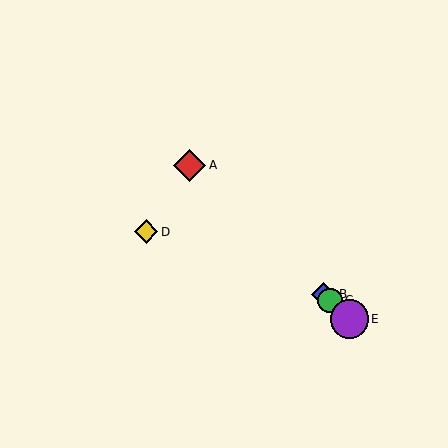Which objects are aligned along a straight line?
Objects A, B, C, E are aligned along a straight line.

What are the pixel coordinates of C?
Object C is at (330, 300).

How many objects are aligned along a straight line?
4 objects (A, B, C, E) are aligned along a straight line.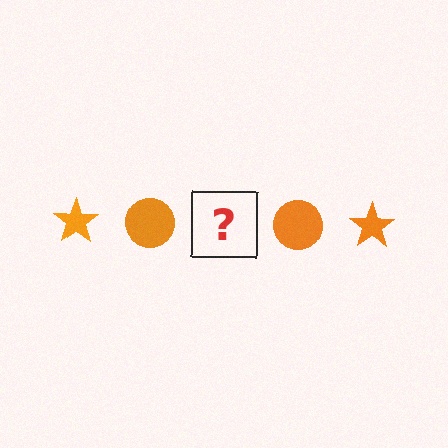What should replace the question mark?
The question mark should be replaced with an orange star.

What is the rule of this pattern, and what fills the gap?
The rule is that the pattern cycles through star, circle shapes in orange. The gap should be filled with an orange star.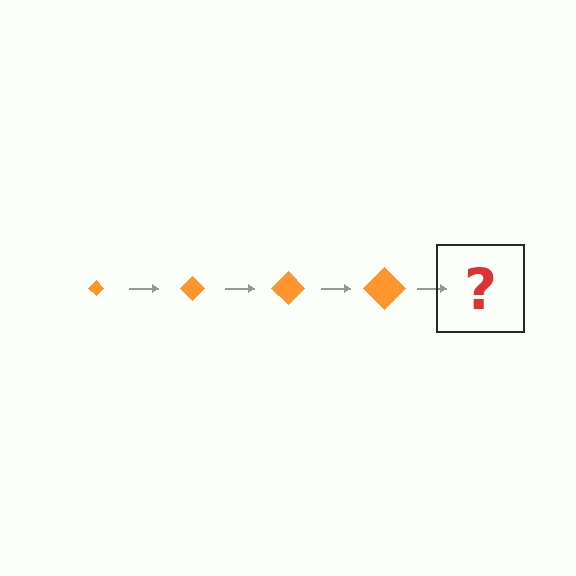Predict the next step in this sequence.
The next step is an orange diamond, larger than the previous one.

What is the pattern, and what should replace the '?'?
The pattern is that the diamond gets progressively larger each step. The '?' should be an orange diamond, larger than the previous one.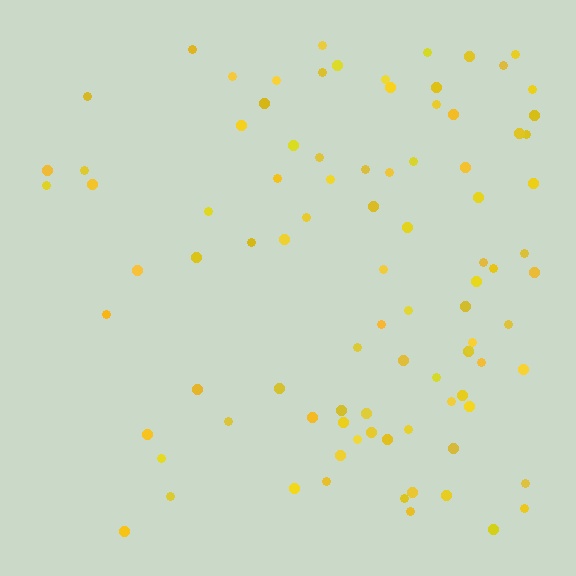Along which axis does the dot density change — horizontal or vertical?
Horizontal.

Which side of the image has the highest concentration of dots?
The right.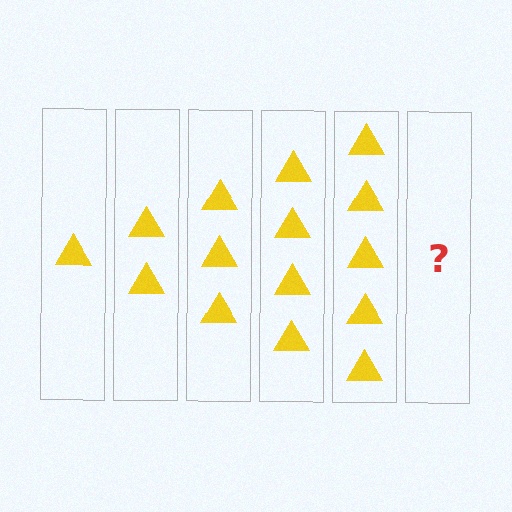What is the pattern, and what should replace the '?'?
The pattern is that each step adds one more triangle. The '?' should be 6 triangles.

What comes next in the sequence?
The next element should be 6 triangles.